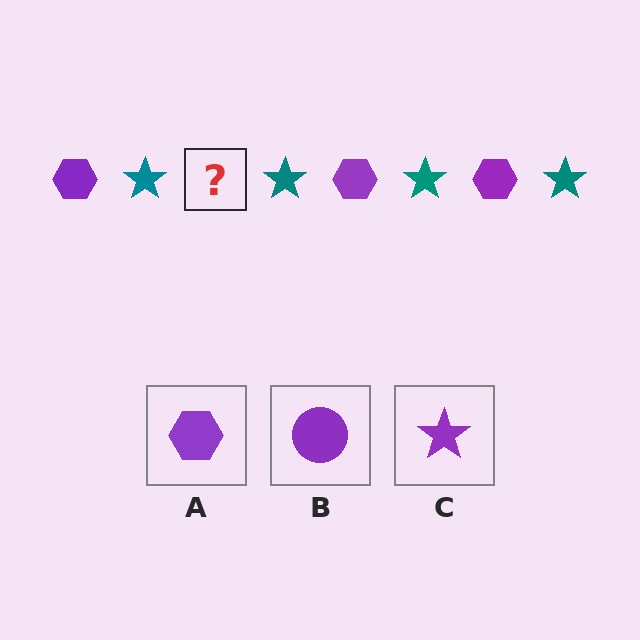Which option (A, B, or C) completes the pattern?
A.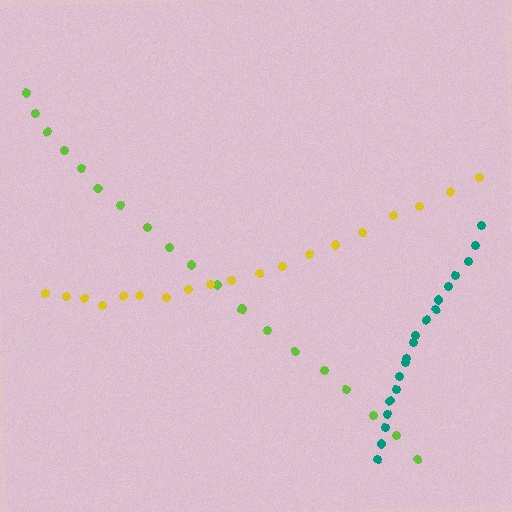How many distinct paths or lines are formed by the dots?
There are 3 distinct paths.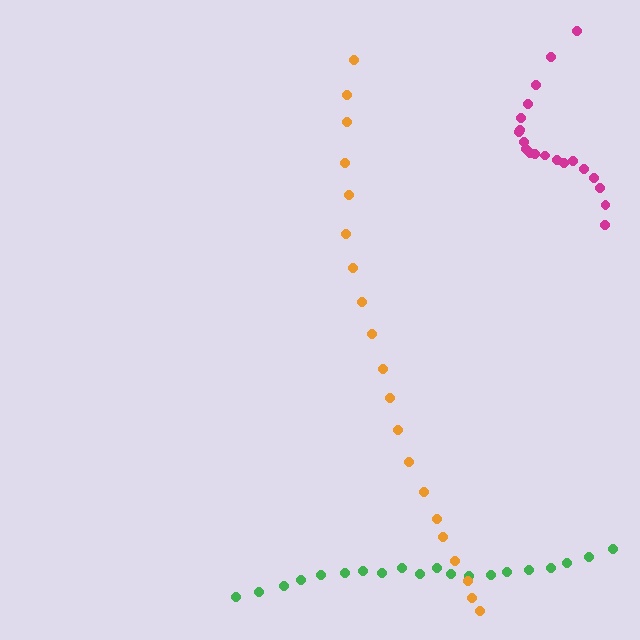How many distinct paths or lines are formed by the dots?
There are 3 distinct paths.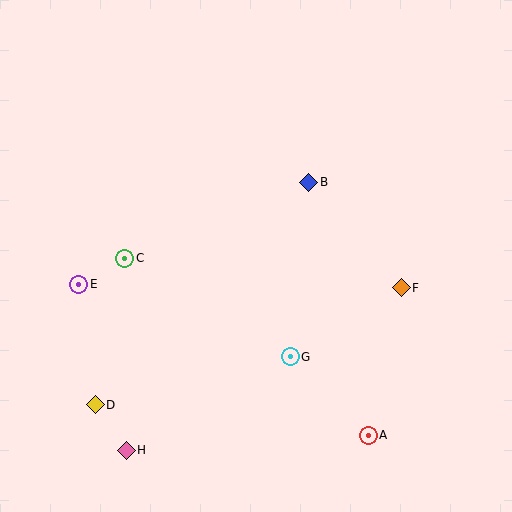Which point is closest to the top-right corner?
Point B is closest to the top-right corner.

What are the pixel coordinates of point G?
Point G is at (290, 357).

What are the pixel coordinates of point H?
Point H is at (126, 450).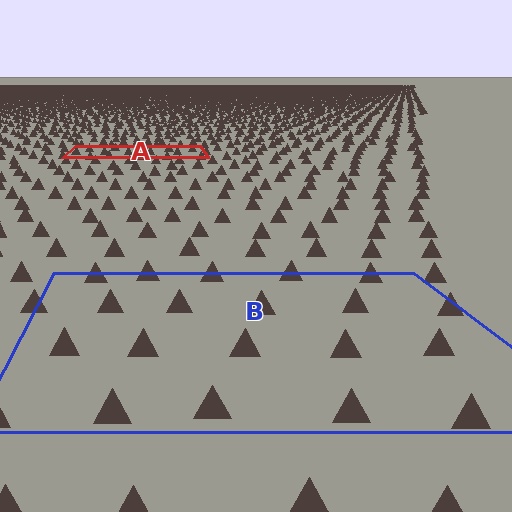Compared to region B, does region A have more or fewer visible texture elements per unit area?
Region A has more texture elements per unit area — they are packed more densely because it is farther away.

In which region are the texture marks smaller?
The texture marks are smaller in region A, because it is farther away.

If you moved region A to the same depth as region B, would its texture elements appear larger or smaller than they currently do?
They would appear larger. At a closer depth, the same texture elements are projected at a bigger on-screen size.